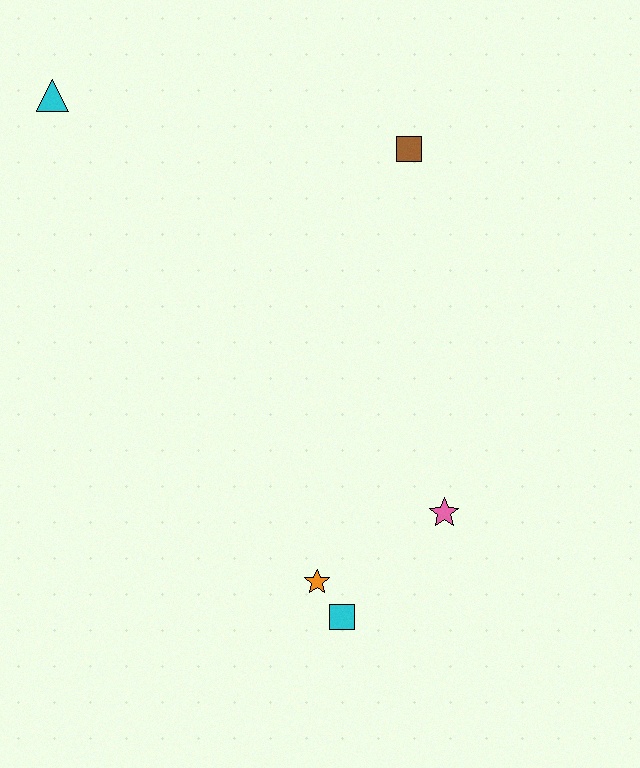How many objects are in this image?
There are 5 objects.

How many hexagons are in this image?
There are no hexagons.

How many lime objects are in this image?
There are no lime objects.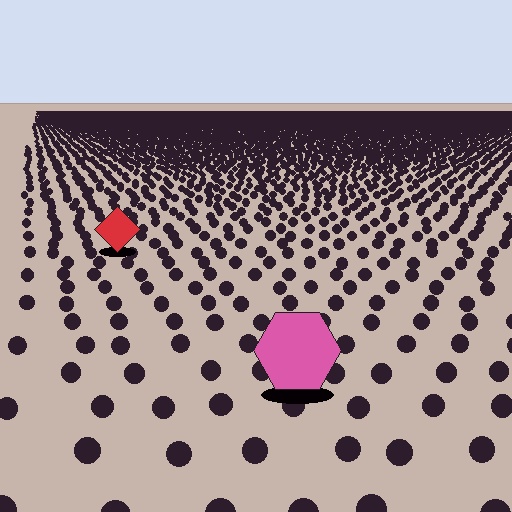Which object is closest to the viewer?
The pink hexagon is closest. The texture marks near it are larger and more spread out.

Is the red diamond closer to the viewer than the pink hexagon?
No. The pink hexagon is closer — you can tell from the texture gradient: the ground texture is coarser near it.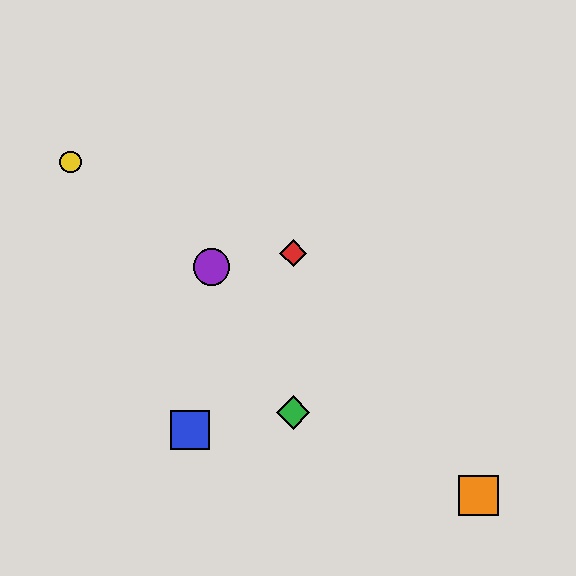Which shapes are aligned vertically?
The red diamond, the green diamond are aligned vertically.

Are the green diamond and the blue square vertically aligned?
No, the green diamond is at x≈293 and the blue square is at x≈190.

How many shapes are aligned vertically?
2 shapes (the red diamond, the green diamond) are aligned vertically.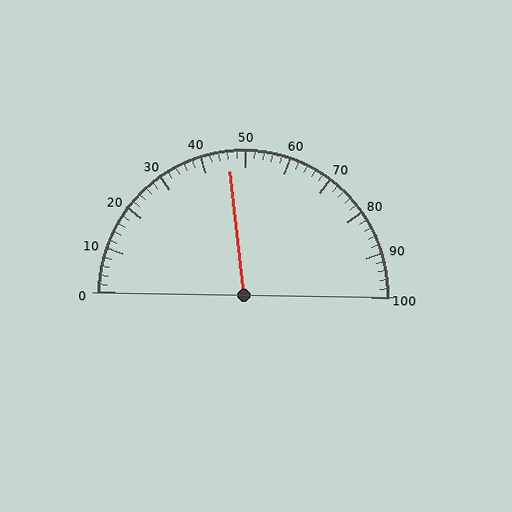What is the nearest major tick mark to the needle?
The nearest major tick mark is 50.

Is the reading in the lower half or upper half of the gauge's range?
The reading is in the lower half of the range (0 to 100).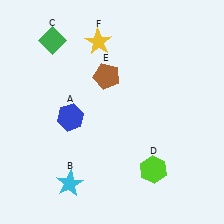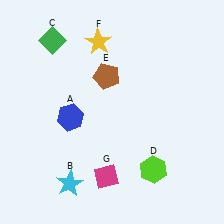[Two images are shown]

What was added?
A magenta diamond (G) was added in Image 2.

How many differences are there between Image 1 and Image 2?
There is 1 difference between the two images.